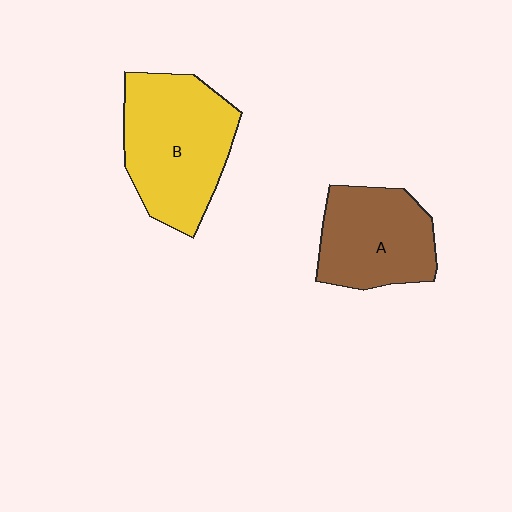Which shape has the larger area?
Shape B (yellow).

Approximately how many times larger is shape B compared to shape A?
Approximately 1.3 times.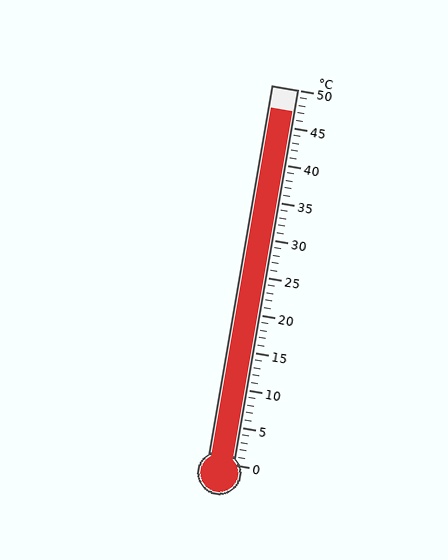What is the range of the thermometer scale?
The thermometer scale ranges from 0°C to 50°C.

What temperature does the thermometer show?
The thermometer shows approximately 47°C.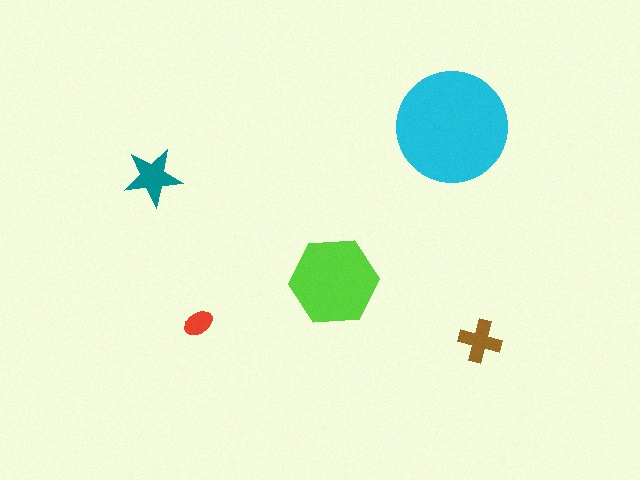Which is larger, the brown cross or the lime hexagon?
The lime hexagon.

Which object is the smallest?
The red ellipse.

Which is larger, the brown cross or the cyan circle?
The cyan circle.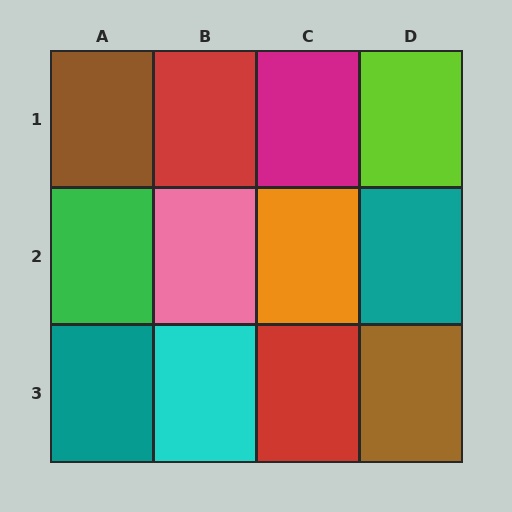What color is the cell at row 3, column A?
Teal.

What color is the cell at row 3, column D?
Brown.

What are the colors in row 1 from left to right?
Brown, red, magenta, lime.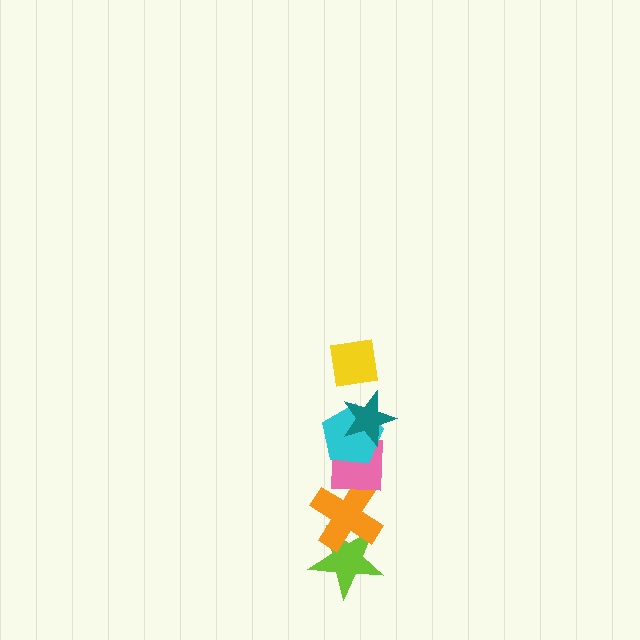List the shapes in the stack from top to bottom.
From top to bottom: the yellow square, the teal star, the cyan pentagon, the pink square, the orange cross, the lime star.